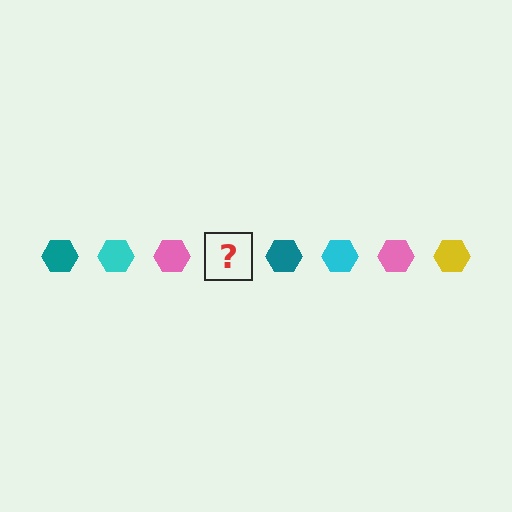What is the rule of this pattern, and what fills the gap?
The rule is that the pattern cycles through teal, cyan, pink, yellow hexagons. The gap should be filled with a yellow hexagon.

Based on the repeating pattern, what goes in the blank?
The blank should be a yellow hexagon.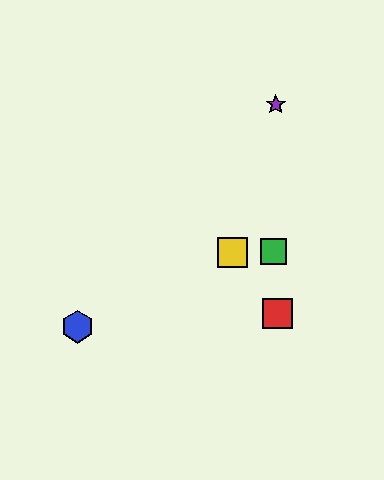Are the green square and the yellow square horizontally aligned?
Yes, both are at y≈252.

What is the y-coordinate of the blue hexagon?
The blue hexagon is at y≈327.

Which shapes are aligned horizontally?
The green square, the yellow square are aligned horizontally.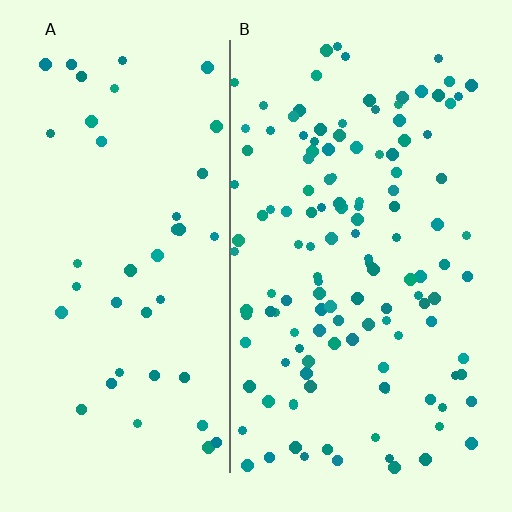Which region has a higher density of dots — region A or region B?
B (the right).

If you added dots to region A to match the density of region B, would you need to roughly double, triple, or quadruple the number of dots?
Approximately triple.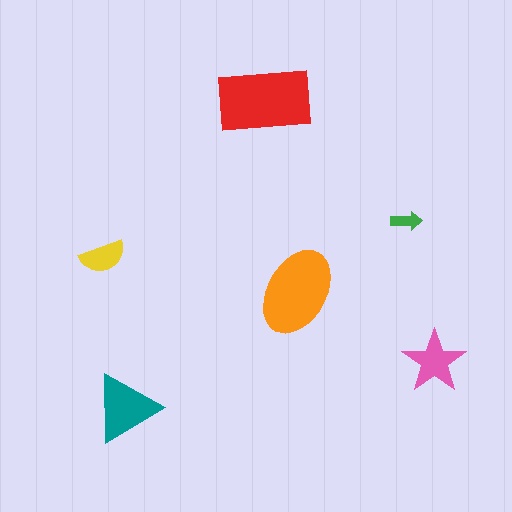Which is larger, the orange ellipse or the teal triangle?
The orange ellipse.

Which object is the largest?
The red rectangle.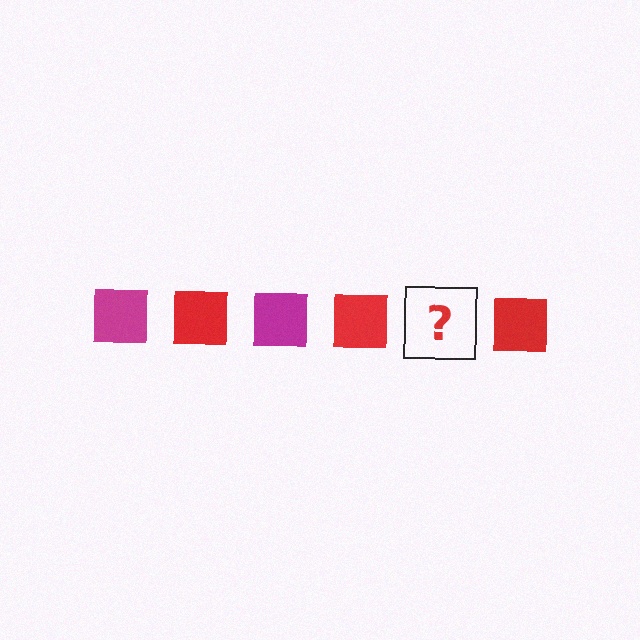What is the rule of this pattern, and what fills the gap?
The rule is that the pattern cycles through magenta, red squares. The gap should be filled with a magenta square.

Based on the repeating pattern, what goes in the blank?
The blank should be a magenta square.